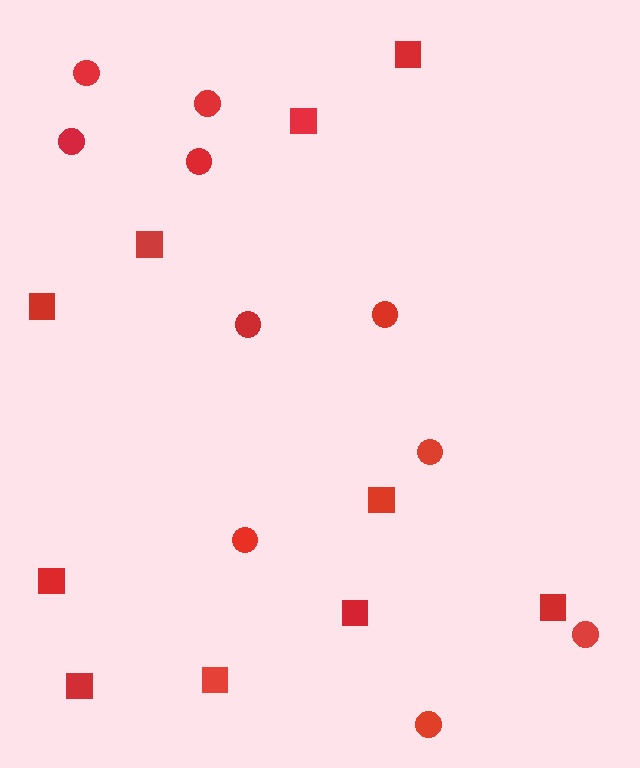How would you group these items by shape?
There are 2 groups: one group of circles (10) and one group of squares (10).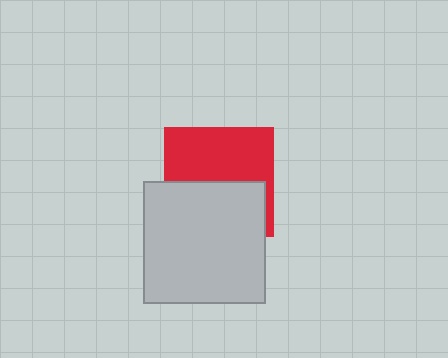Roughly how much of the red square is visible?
About half of it is visible (roughly 53%).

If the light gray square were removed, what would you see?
You would see the complete red square.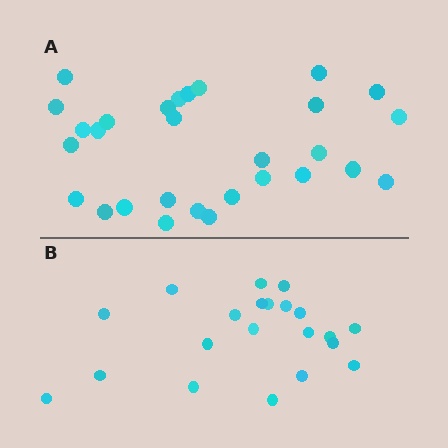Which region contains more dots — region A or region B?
Region A (the top region) has more dots.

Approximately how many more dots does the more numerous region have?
Region A has roughly 8 or so more dots than region B.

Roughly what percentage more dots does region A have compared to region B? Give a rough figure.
About 40% more.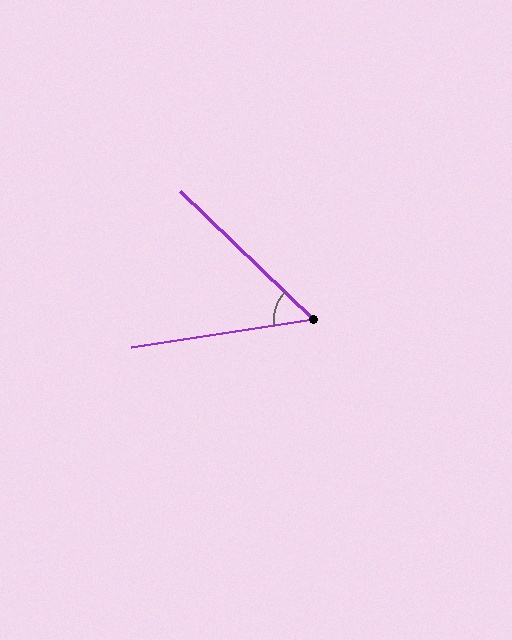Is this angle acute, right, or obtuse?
It is acute.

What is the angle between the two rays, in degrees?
Approximately 53 degrees.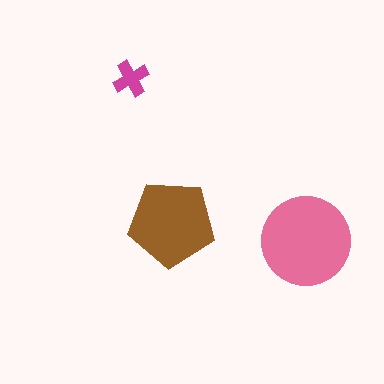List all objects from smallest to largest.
The magenta cross, the brown pentagon, the pink circle.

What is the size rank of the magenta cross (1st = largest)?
3rd.